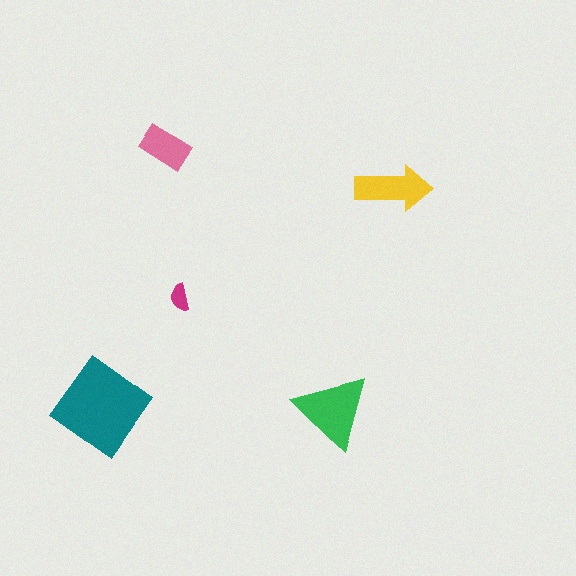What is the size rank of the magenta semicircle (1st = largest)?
5th.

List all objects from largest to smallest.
The teal diamond, the green triangle, the yellow arrow, the pink rectangle, the magenta semicircle.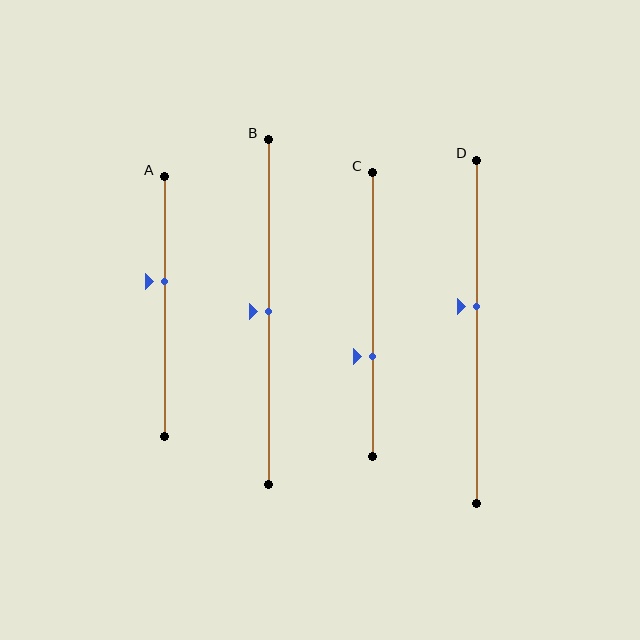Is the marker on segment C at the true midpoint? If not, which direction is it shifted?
No, the marker on segment C is shifted downward by about 15% of the segment length.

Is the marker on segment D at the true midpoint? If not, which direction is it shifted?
No, the marker on segment D is shifted upward by about 7% of the segment length.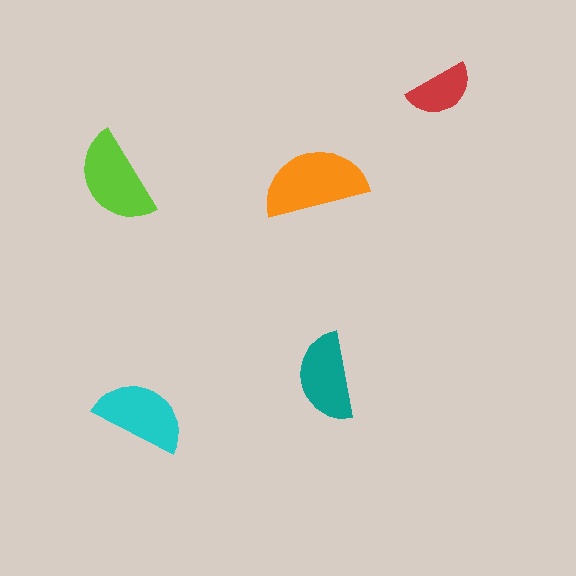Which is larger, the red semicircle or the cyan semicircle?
The cyan one.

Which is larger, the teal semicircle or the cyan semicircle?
The cyan one.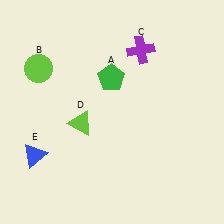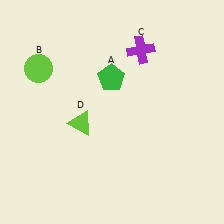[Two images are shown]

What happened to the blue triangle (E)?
The blue triangle (E) was removed in Image 2. It was in the bottom-left area of Image 1.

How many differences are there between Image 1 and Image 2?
There is 1 difference between the two images.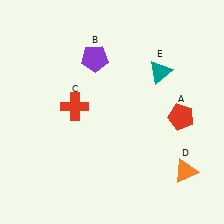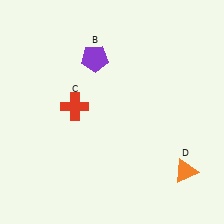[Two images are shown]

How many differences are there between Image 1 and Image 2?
There are 2 differences between the two images.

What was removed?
The red pentagon (A), the teal triangle (E) were removed in Image 2.